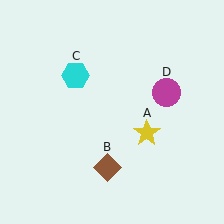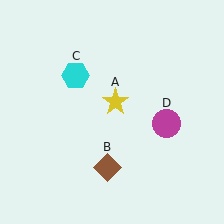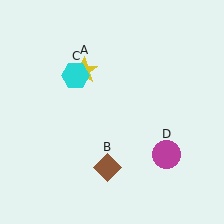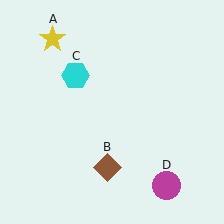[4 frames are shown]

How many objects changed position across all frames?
2 objects changed position: yellow star (object A), magenta circle (object D).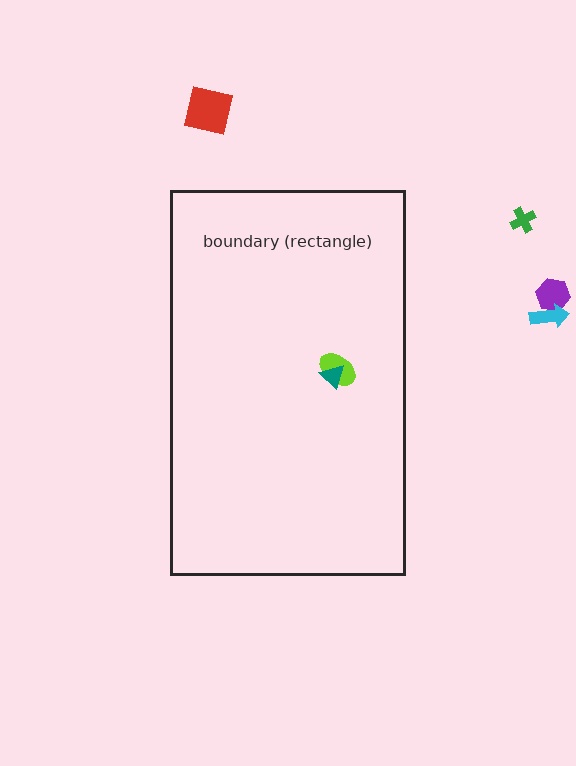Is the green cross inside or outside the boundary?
Outside.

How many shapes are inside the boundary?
2 inside, 4 outside.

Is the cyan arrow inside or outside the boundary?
Outside.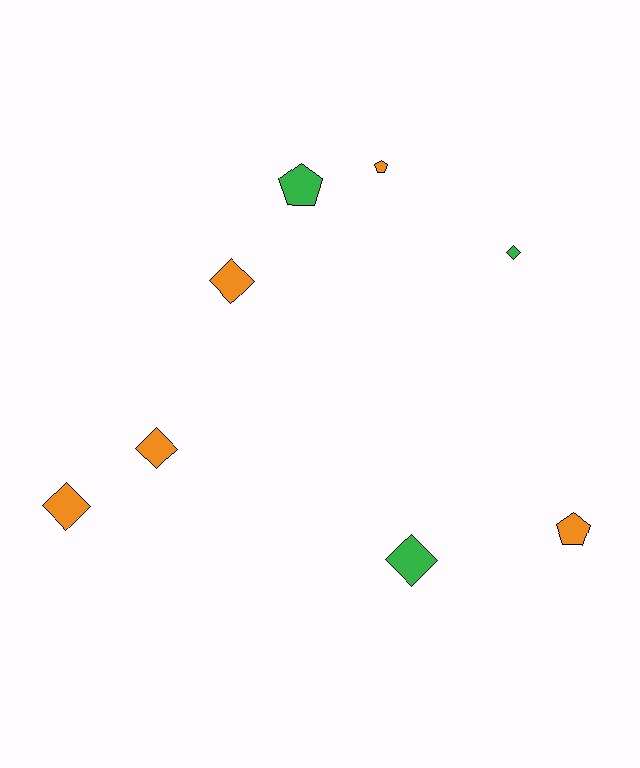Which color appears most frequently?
Orange, with 5 objects.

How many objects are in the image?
There are 8 objects.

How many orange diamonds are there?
There are 3 orange diamonds.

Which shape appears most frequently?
Diamond, with 5 objects.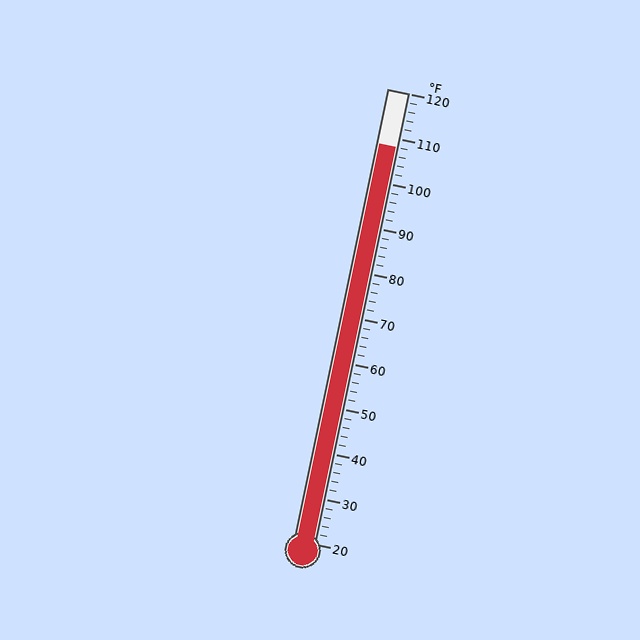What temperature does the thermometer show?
The thermometer shows approximately 108°F.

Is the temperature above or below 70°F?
The temperature is above 70°F.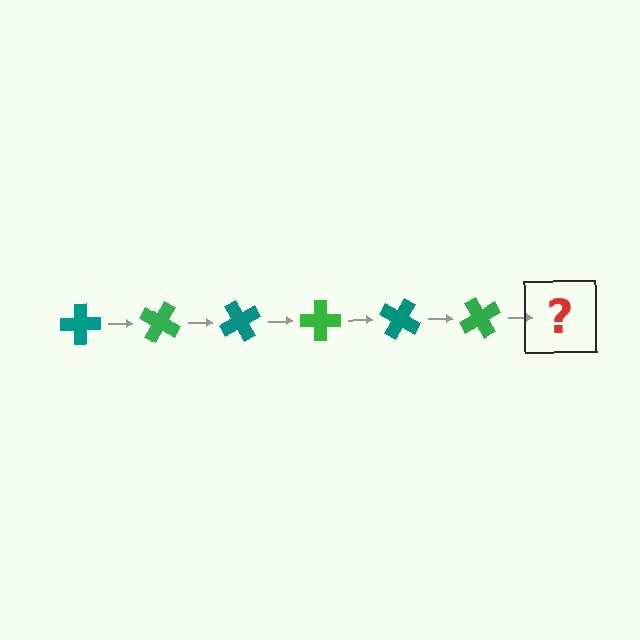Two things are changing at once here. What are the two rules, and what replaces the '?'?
The two rules are that it rotates 30 degrees each step and the color cycles through teal and green. The '?' should be a teal cross, rotated 180 degrees from the start.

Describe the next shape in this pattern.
It should be a teal cross, rotated 180 degrees from the start.